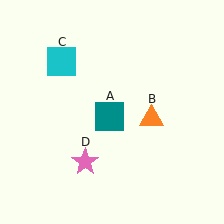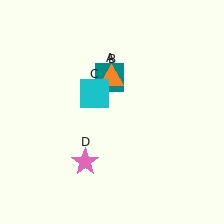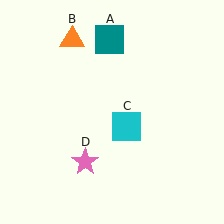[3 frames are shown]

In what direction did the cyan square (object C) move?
The cyan square (object C) moved down and to the right.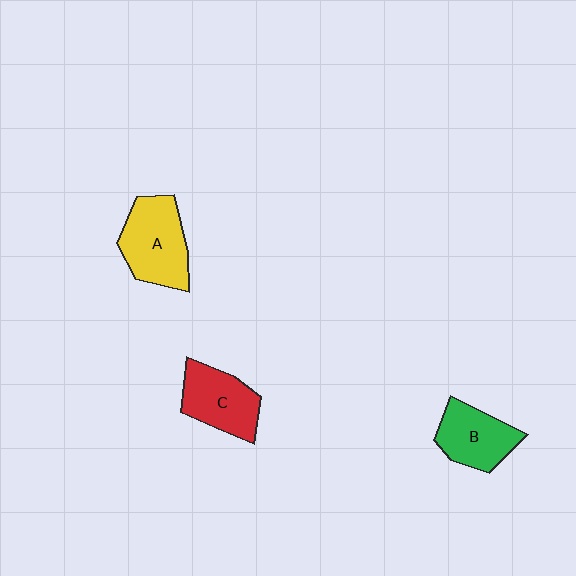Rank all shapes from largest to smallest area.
From largest to smallest: A (yellow), C (red), B (green).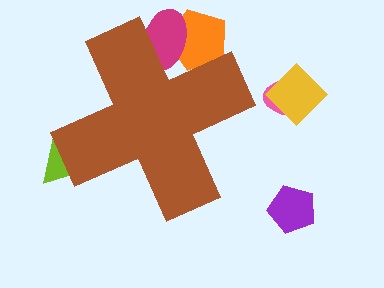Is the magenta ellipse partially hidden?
Yes, the magenta ellipse is partially hidden behind the brown cross.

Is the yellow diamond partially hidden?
No, the yellow diamond is fully visible.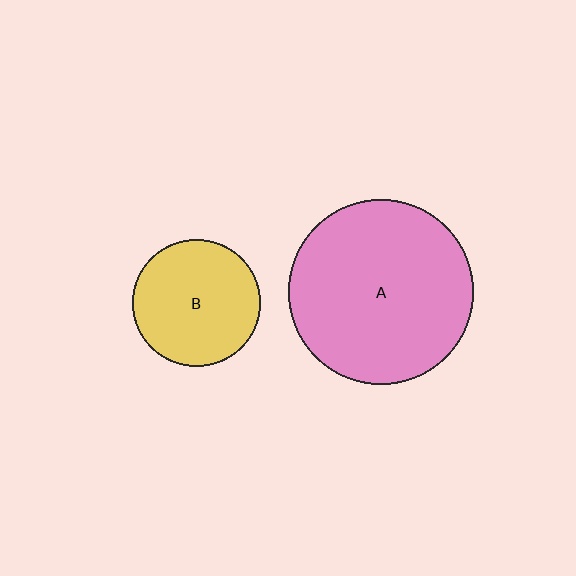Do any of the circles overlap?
No, none of the circles overlap.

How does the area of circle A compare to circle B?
Approximately 2.1 times.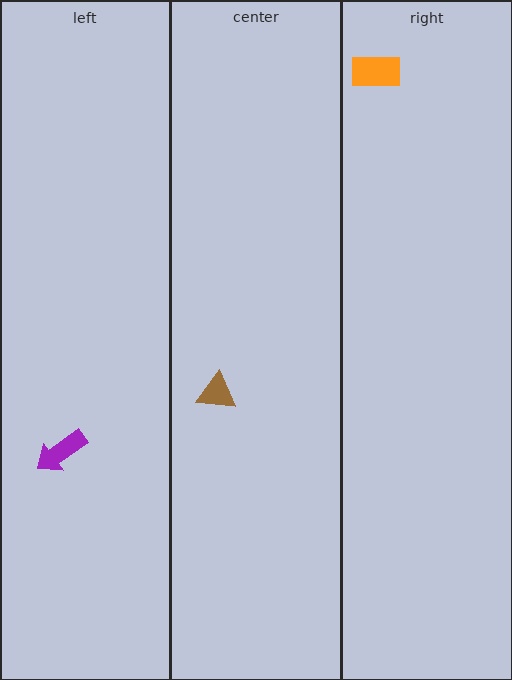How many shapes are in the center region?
1.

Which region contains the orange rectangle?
The right region.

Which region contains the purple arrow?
The left region.